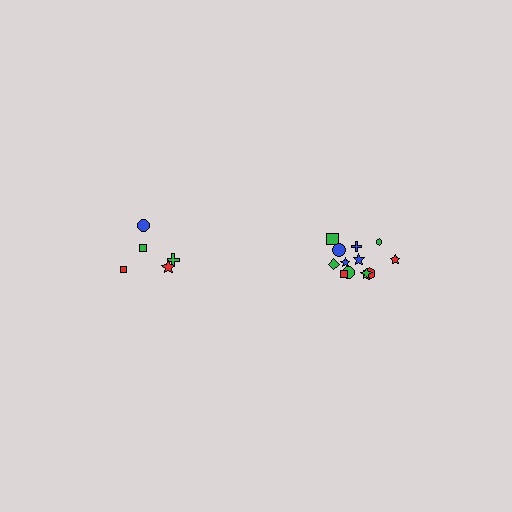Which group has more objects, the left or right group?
The right group.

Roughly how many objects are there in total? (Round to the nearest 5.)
Roughly 15 objects in total.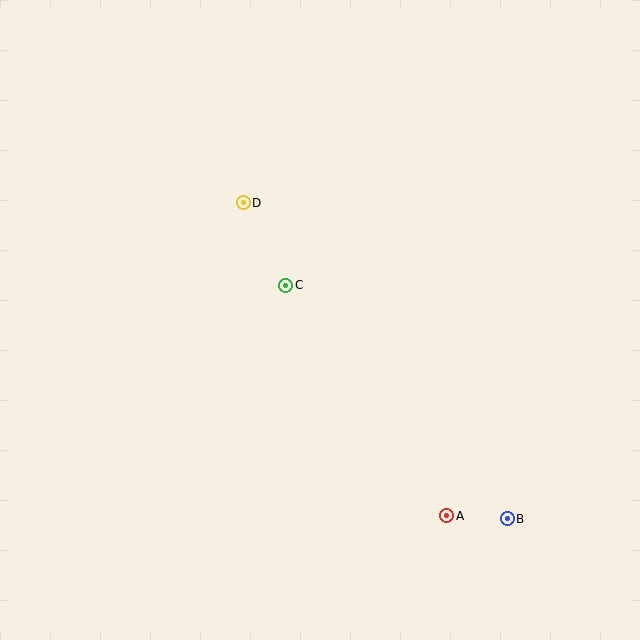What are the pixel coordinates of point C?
Point C is at (286, 285).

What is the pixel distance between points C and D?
The distance between C and D is 92 pixels.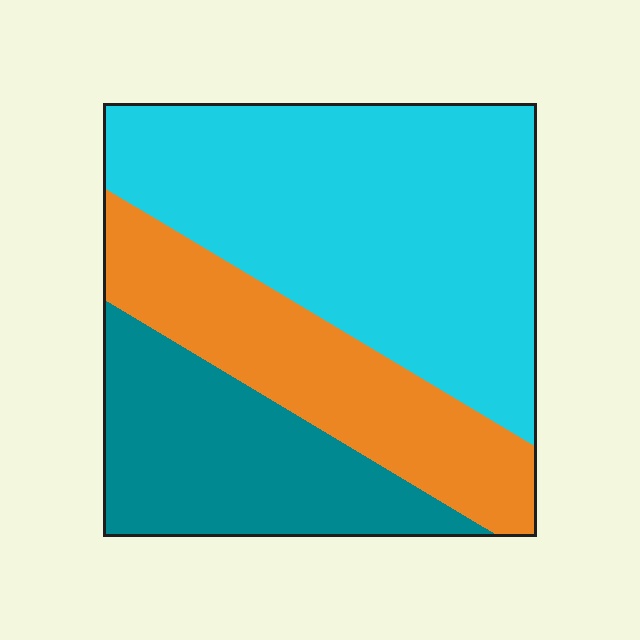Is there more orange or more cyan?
Cyan.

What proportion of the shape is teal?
Teal covers around 25% of the shape.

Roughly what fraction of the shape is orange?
Orange takes up about one quarter (1/4) of the shape.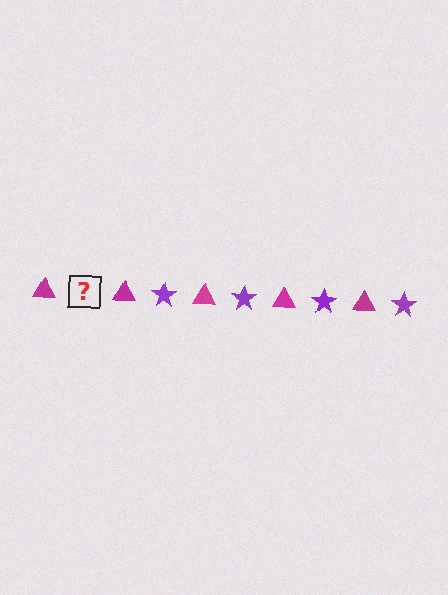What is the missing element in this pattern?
The missing element is a purple star.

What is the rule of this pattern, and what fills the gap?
The rule is that the pattern alternates between magenta triangle and purple star. The gap should be filled with a purple star.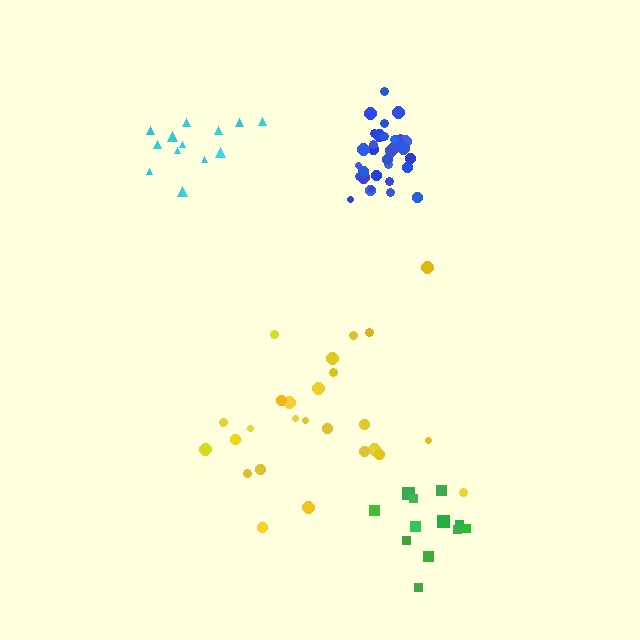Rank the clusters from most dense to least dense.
blue, green, cyan, yellow.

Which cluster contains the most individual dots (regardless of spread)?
Blue (33).